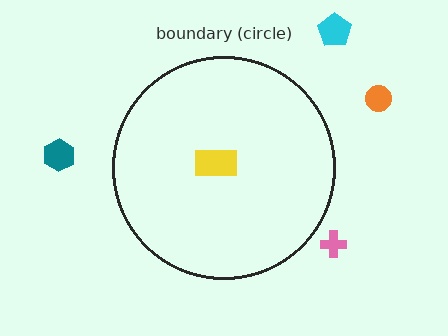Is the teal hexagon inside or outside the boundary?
Outside.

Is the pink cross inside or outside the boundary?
Outside.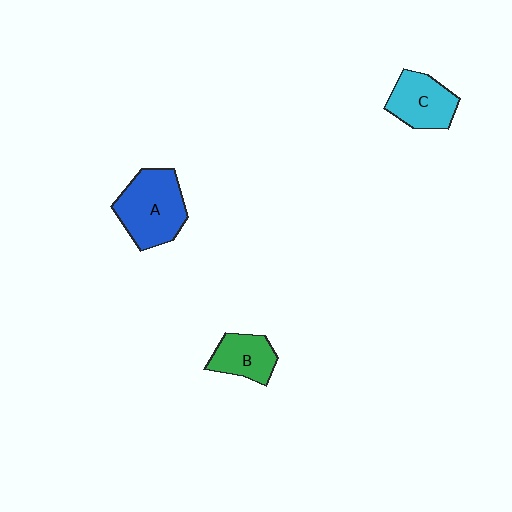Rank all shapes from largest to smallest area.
From largest to smallest: A (blue), C (cyan), B (green).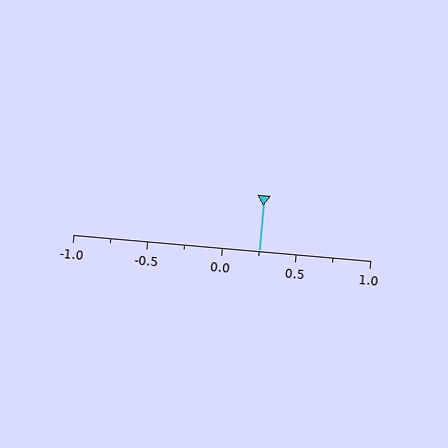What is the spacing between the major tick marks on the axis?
The major ticks are spaced 0.5 apart.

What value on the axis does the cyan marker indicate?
The marker indicates approximately 0.25.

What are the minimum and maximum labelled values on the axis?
The axis runs from -1.0 to 1.0.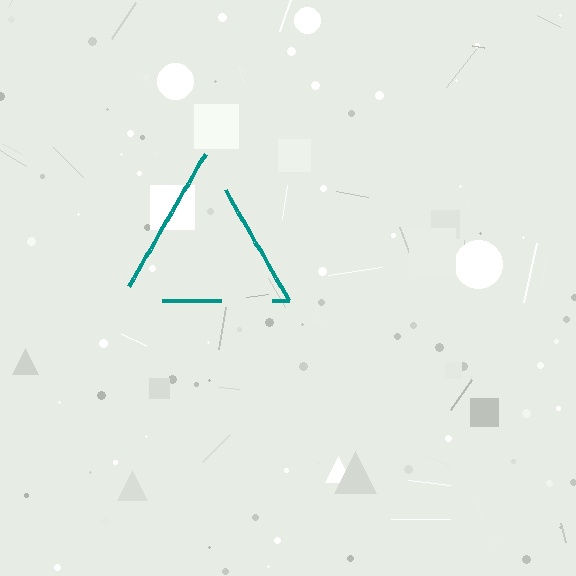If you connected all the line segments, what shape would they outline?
They would outline a triangle.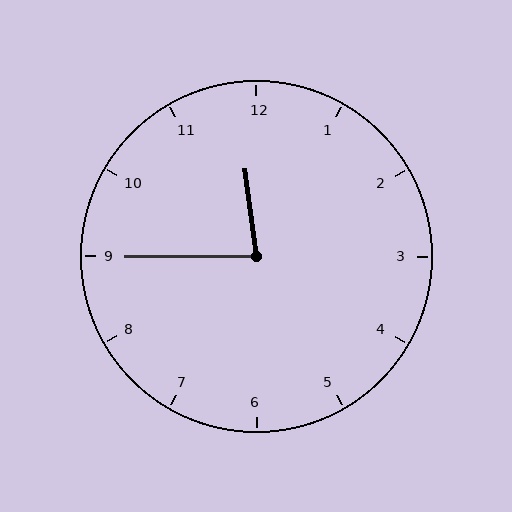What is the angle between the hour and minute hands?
Approximately 82 degrees.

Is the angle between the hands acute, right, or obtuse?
It is acute.